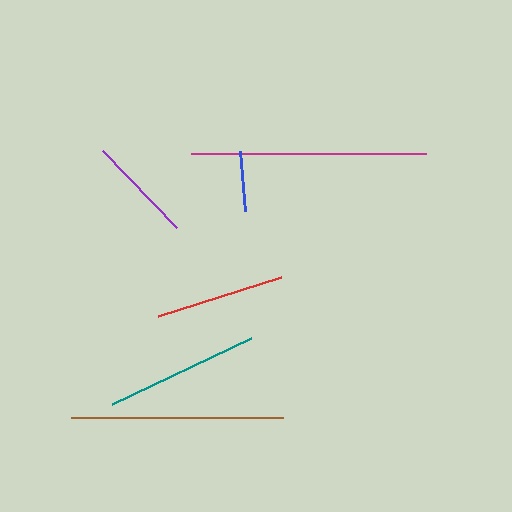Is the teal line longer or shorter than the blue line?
The teal line is longer than the blue line.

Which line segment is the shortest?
The blue line is the shortest at approximately 60 pixels.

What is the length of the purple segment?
The purple segment is approximately 107 pixels long.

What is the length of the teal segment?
The teal segment is approximately 154 pixels long.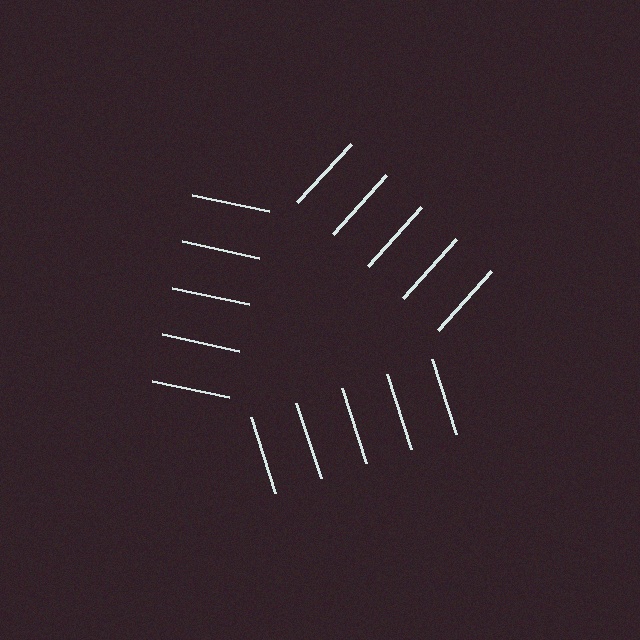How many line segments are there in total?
15 — 5 along each of the 3 edges.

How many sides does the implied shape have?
3 sides — the line-ends trace a triangle.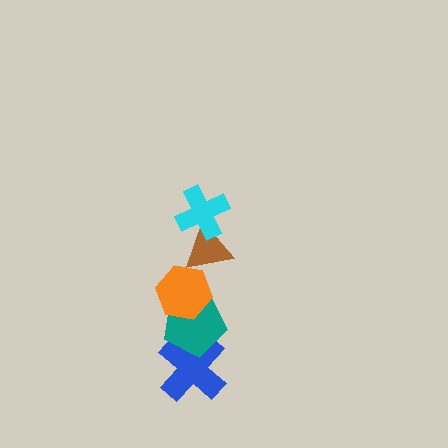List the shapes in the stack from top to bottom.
From top to bottom: the cyan cross, the brown triangle, the orange hexagon, the teal pentagon, the blue cross.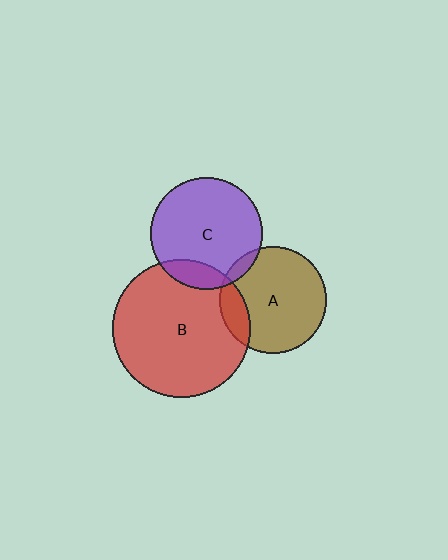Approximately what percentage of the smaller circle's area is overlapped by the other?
Approximately 15%.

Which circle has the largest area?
Circle B (red).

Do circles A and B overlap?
Yes.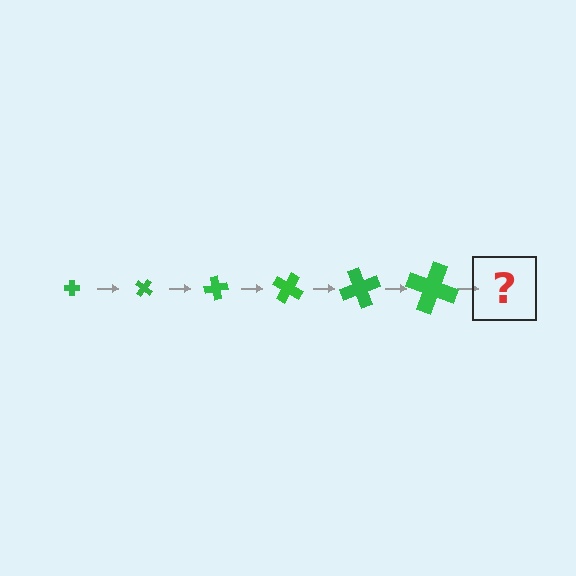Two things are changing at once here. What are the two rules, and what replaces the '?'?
The two rules are that the cross grows larger each step and it rotates 40 degrees each step. The '?' should be a cross, larger than the previous one and rotated 240 degrees from the start.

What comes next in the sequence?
The next element should be a cross, larger than the previous one and rotated 240 degrees from the start.